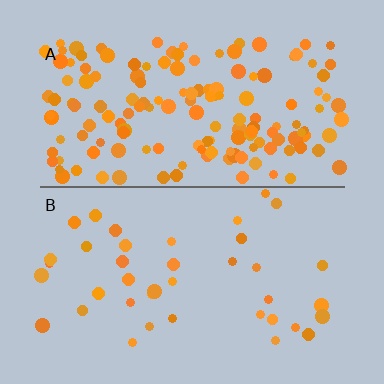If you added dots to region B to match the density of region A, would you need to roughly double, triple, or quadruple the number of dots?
Approximately quadruple.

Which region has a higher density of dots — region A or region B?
A (the top).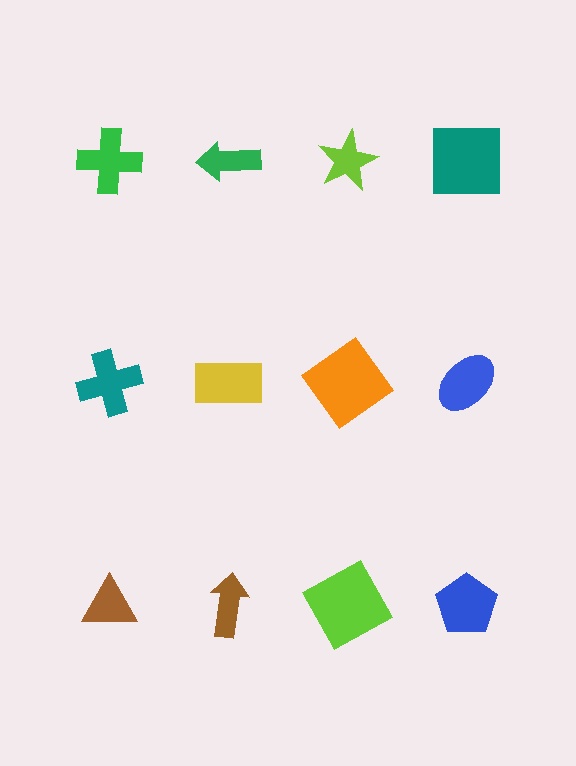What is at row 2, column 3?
An orange diamond.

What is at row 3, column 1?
A brown triangle.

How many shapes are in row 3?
4 shapes.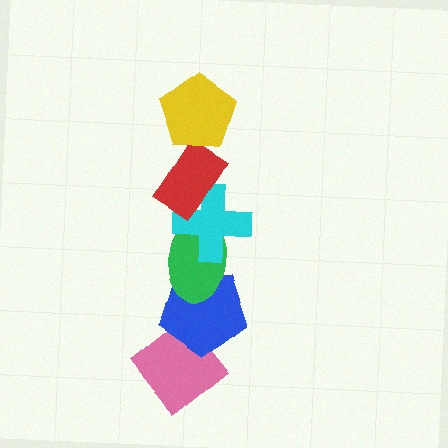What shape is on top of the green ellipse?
The cyan cross is on top of the green ellipse.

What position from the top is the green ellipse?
The green ellipse is 4th from the top.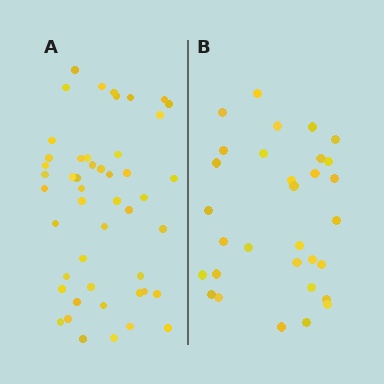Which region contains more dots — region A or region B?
Region A (the left region) has more dots.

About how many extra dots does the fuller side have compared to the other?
Region A has approximately 15 more dots than region B.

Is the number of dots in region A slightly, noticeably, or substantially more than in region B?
Region A has substantially more. The ratio is roughly 1.5 to 1.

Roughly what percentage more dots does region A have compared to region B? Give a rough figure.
About 55% more.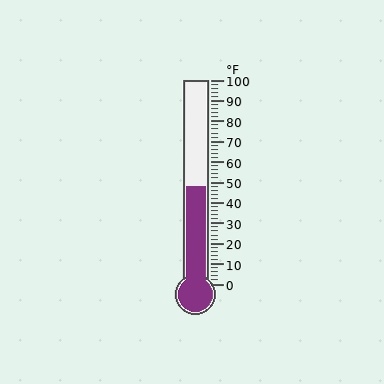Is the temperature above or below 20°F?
The temperature is above 20°F.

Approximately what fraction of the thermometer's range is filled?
The thermometer is filled to approximately 50% of its range.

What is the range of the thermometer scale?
The thermometer scale ranges from 0°F to 100°F.